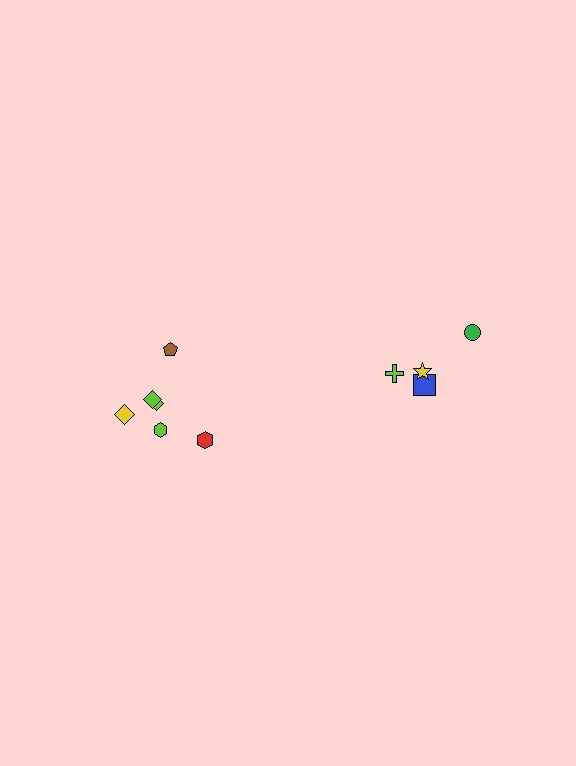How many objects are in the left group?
There are 6 objects.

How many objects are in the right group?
There are 4 objects.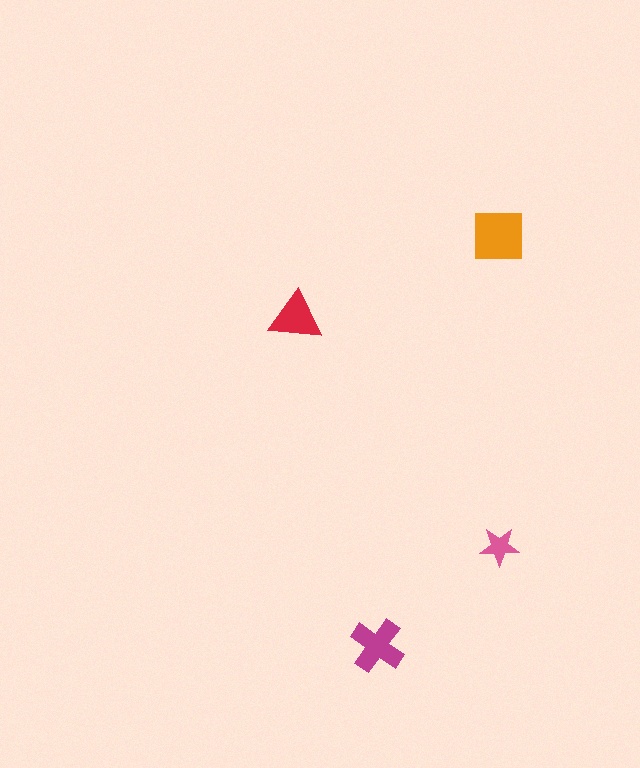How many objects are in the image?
There are 4 objects in the image.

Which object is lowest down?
The magenta cross is bottommost.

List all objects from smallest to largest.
The pink star, the red triangle, the magenta cross, the orange square.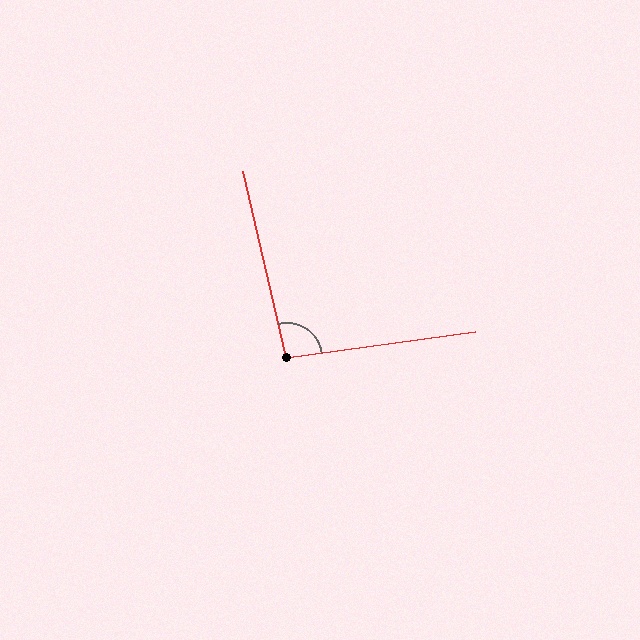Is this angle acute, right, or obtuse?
It is obtuse.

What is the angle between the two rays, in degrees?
Approximately 95 degrees.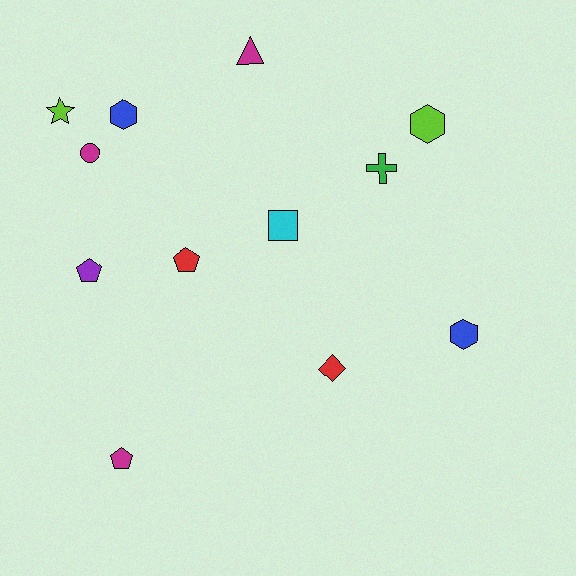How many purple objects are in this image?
There is 1 purple object.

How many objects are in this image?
There are 12 objects.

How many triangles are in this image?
There is 1 triangle.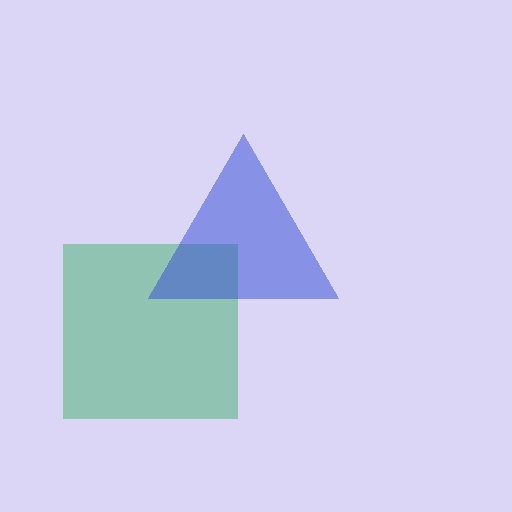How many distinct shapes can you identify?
There are 2 distinct shapes: a green square, a blue triangle.